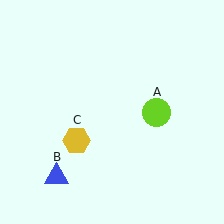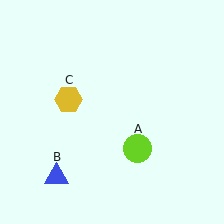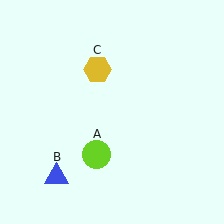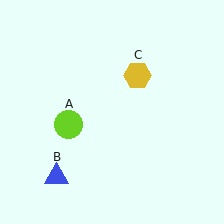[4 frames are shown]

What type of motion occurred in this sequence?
The lime circle (object A), yellow hexagon (object C) rotated clockwise around the center of the scene.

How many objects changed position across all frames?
2 objects changed position: lime circle (object A), yellow hexagon (object C).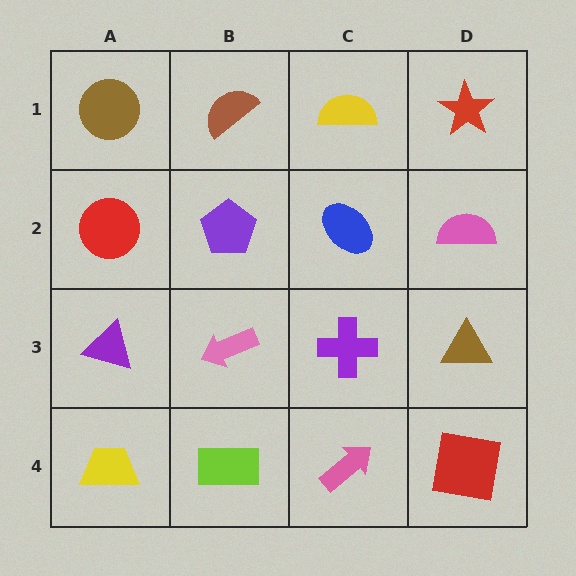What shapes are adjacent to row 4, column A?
A purple triangle (row 3, column A), a lime rectangle (row 4, column B).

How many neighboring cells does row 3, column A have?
3.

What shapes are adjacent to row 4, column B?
A pink arrow (row 3, column B), a yellow trapezoid (row 4, column A), a pink arrow (row 4, column C).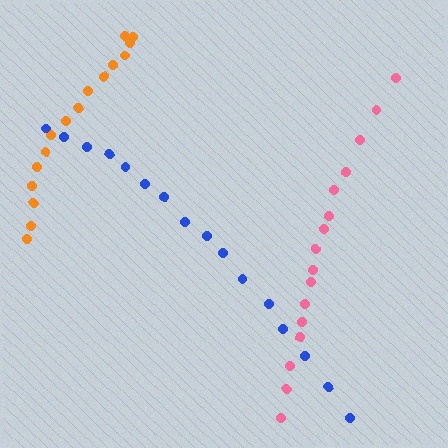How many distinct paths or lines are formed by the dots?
There are 3 distinct paths.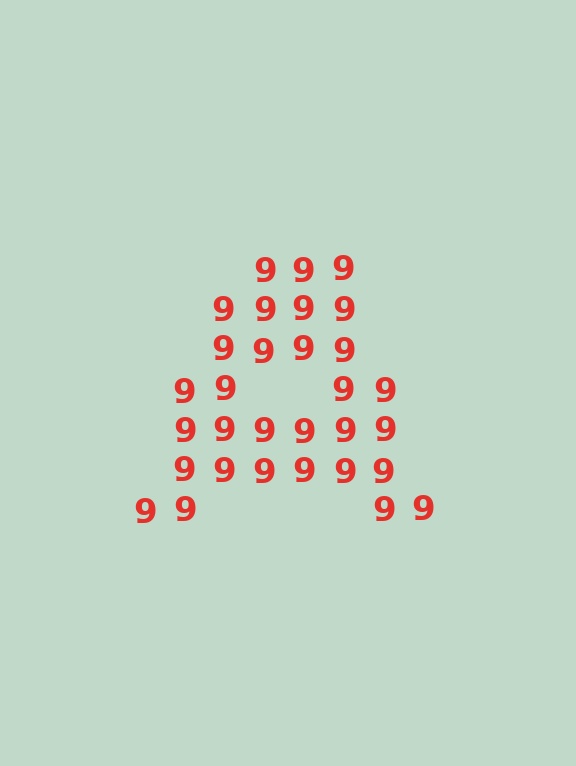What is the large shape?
The large shape is the letter A.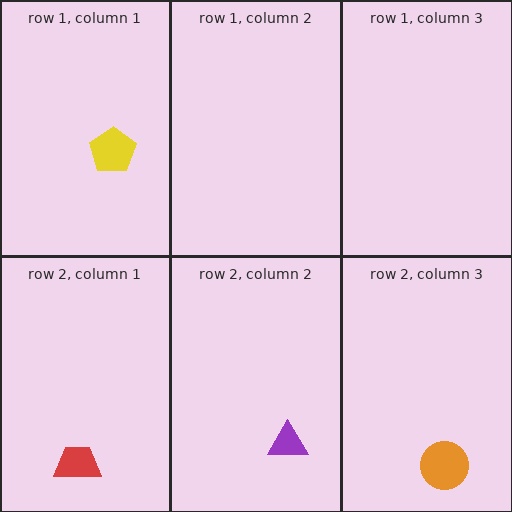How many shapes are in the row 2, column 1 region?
1.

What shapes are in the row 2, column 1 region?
The red trapezoid.